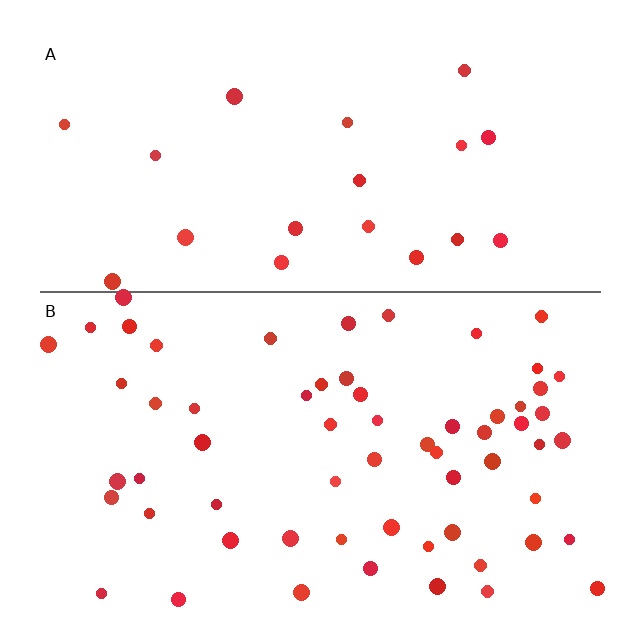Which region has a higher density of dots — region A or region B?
B (the bottom).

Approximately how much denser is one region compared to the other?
Approximately 3.0× — region B over region A.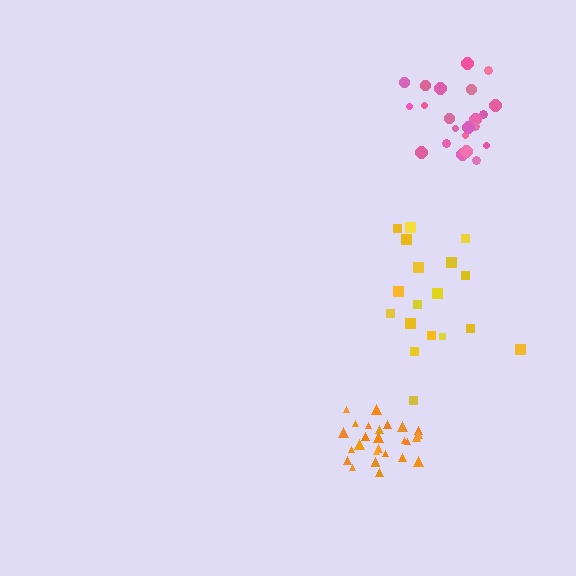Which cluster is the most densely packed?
Orange.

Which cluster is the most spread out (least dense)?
Yellow.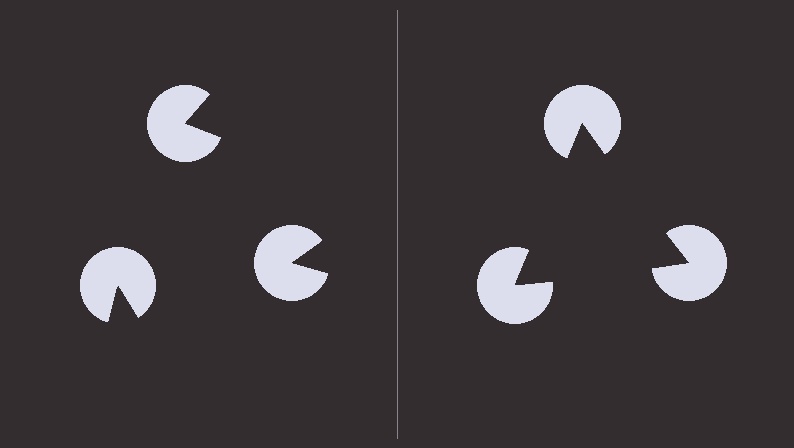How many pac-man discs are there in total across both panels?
6 — 3 on each side.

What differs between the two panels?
The pac-man discs are positioned identically on both sides; only the wedge orientations differ. On the right they align to a triangle; on the left they are misaligned.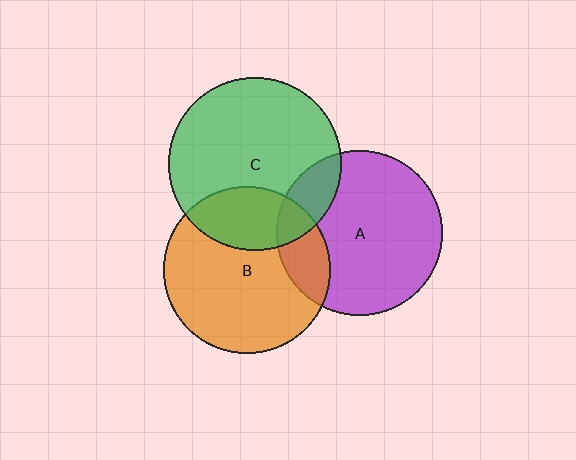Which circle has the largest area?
Circle C (green).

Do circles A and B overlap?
Yes.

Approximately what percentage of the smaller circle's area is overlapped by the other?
Approximately 20%.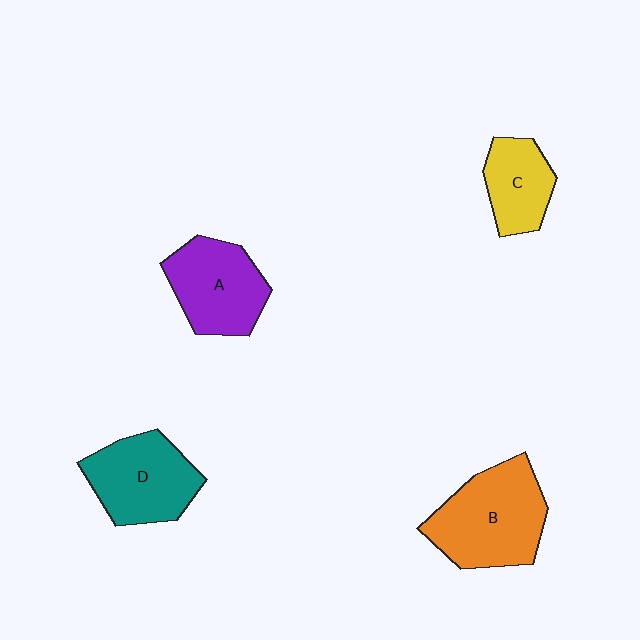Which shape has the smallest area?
Shape C (yellow).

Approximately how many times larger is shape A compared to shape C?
Approximately 1.4 times.